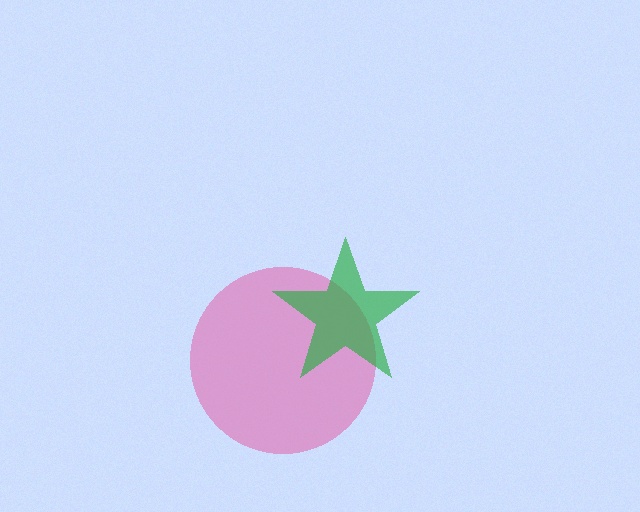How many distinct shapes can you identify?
There are 2 distinct shapes: a pink circle, a green star.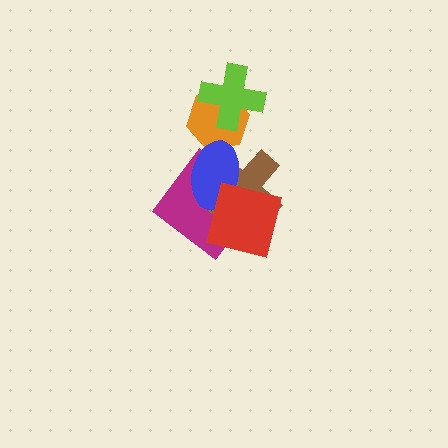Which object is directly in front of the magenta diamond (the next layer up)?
The brown cross is directly in front of the magenta diamond.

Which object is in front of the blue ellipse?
The red square is in front of the blue ellipse.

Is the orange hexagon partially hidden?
Yes, it is partially covered by another shape.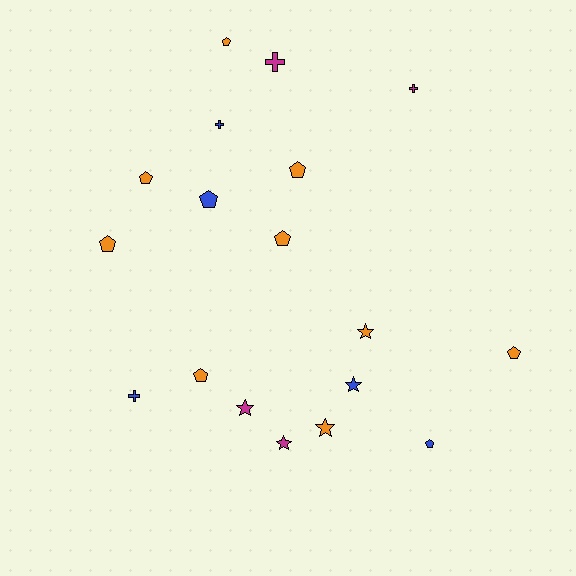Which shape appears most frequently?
Pentagon, with 9 objects.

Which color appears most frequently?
Orange, with 9 objects.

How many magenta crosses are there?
There are 2 magenta crosses.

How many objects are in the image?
There are 18 objects.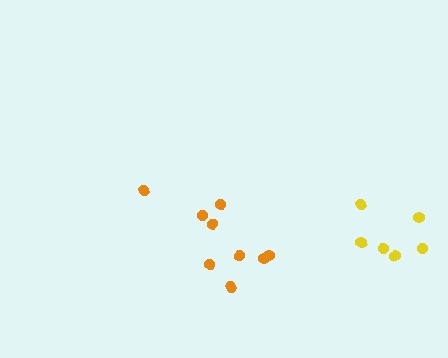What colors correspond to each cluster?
The clusters are colored: orange, yellow.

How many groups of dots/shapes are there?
There are 2 groups.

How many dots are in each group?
Group 1: 9 dots, Group 2: 6 dots (15 total).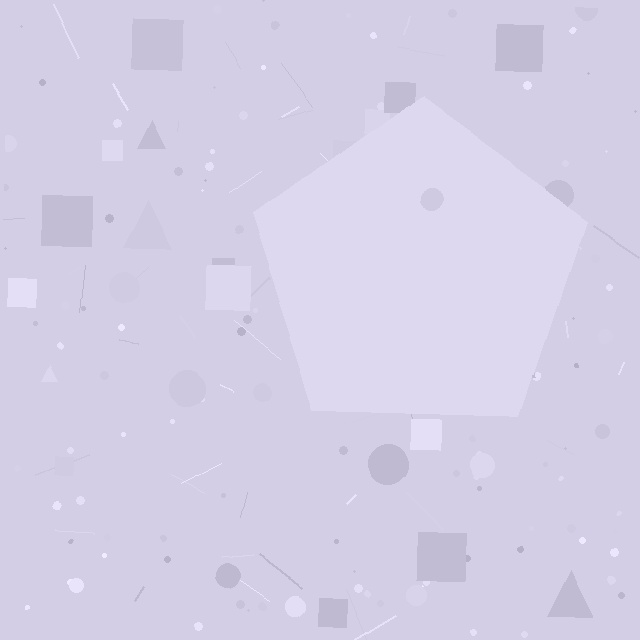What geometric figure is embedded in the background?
A pentagon is embedded in the background.